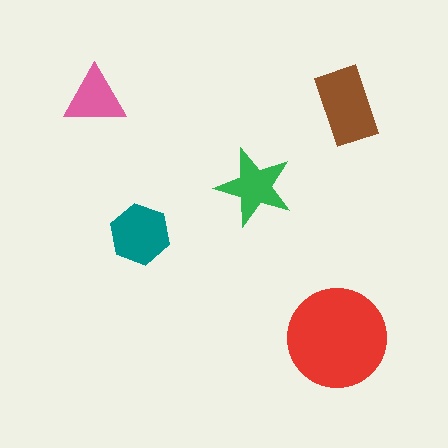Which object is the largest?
The red circle.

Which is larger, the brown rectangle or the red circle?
The red circle.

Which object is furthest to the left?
The pink triangle is leftmost.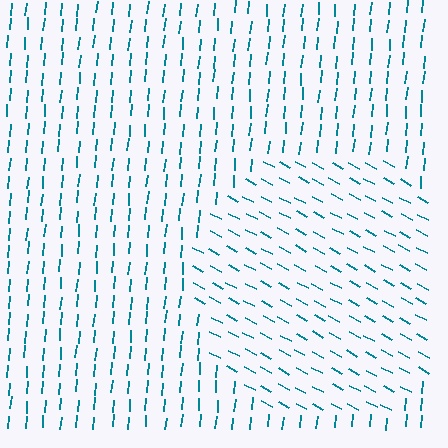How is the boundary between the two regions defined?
The boundary is defined purely by a change in line orientation (approximately 67 degrees difference). All lines are the same color and thickness.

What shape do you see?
I see a circle.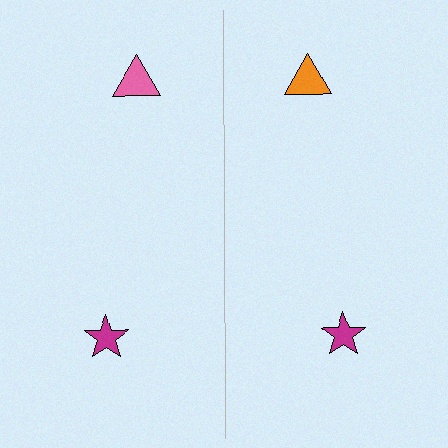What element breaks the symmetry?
The orange triangle on the right side breaks the symmetry — its mirror counterpart is pink.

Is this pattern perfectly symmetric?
No, the pattern is not perfectly symmetric. The orange triangle on the right side breaks the symmetry — its mirror counterpart is pink.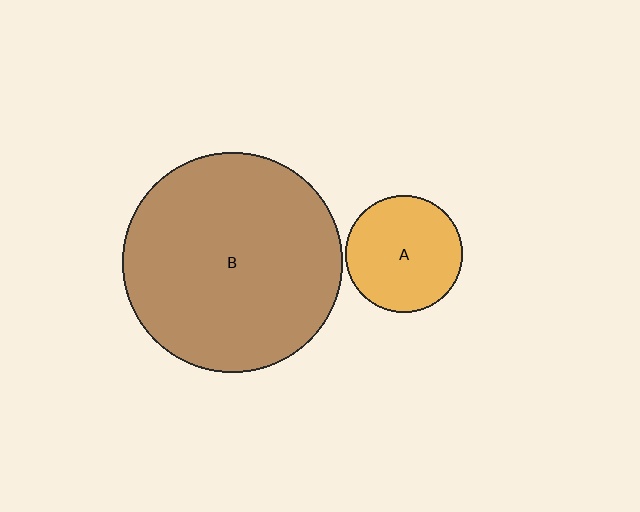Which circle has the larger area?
Circle B (brown).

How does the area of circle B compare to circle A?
Approximately 3.5 times.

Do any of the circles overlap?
No, none of the circles overlap.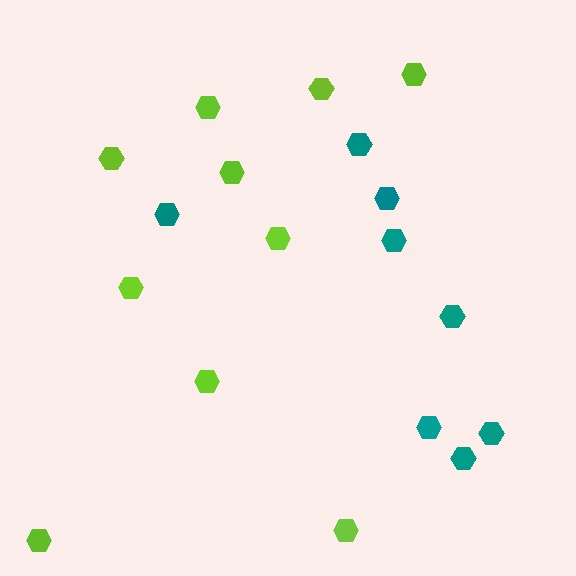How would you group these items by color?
There are 2 groups: one group of teal hexagons (8) and one group of lime hexagons (10).